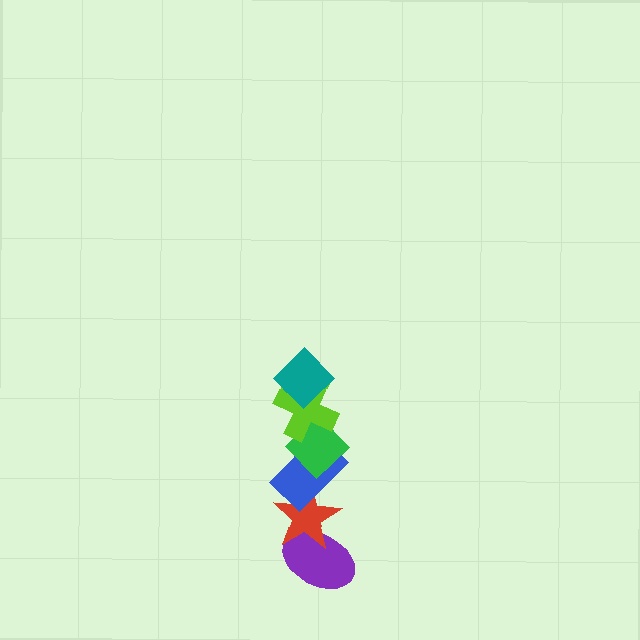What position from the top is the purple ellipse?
The purple ellipse is 6th from the top.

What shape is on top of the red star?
The blue rectangle is on top of the red star.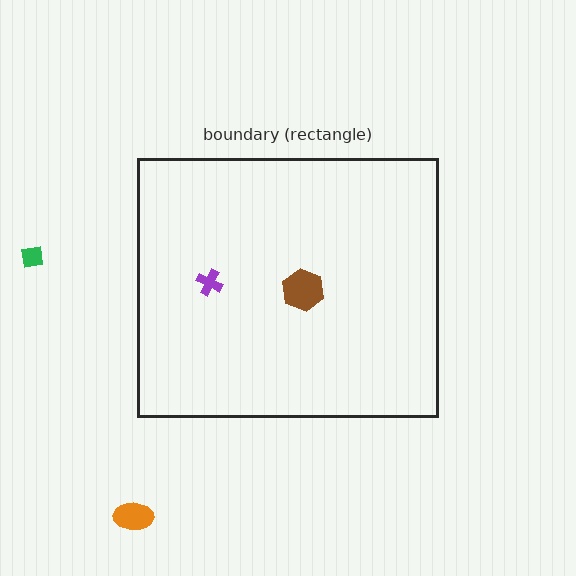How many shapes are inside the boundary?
2 inside, 2 outside.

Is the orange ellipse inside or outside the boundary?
Outside.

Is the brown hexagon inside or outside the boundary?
Inside.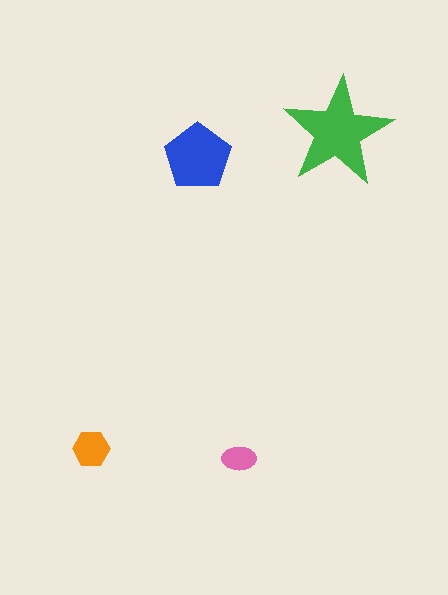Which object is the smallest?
The pink ellipse.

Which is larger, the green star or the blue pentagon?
The green star.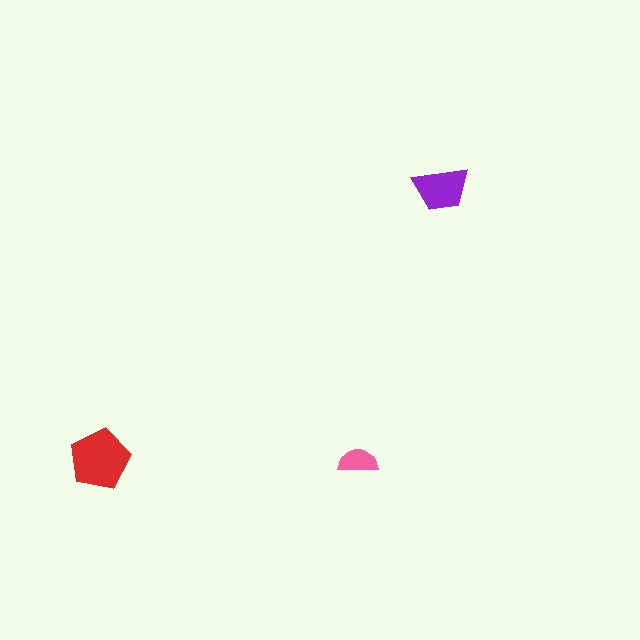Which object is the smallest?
The pink semicircle.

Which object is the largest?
The red pentagon.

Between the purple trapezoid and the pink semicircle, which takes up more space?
The purple trapezoid.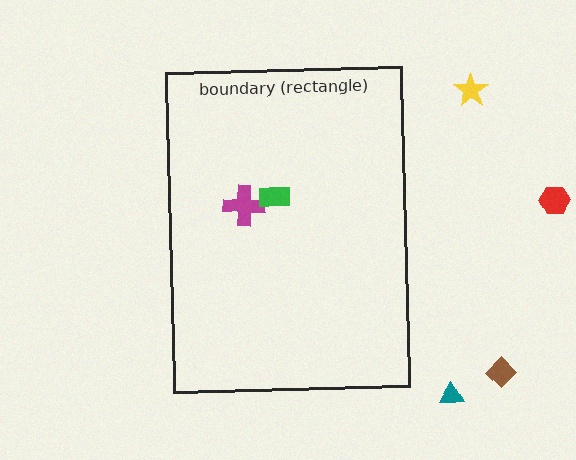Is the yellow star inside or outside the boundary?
Outside.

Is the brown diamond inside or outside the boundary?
Outside.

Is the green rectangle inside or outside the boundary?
Inside.